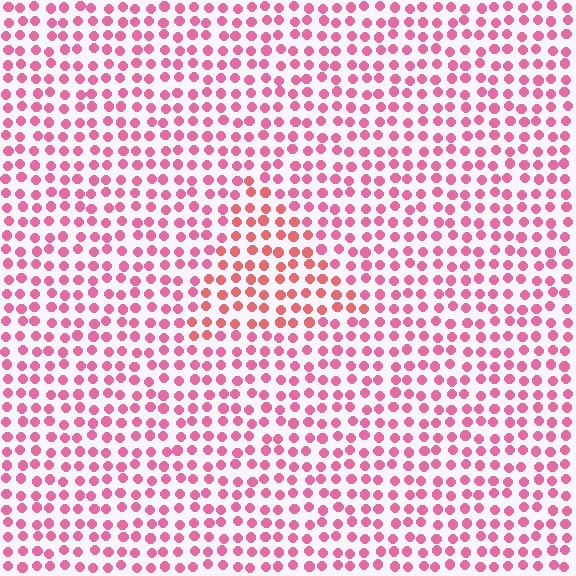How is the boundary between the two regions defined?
The boundary is defined purely by a slight shift in hue (about 25 degrees). Spacing, size, and orientation are identical on both sides.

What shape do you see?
I see a triangle.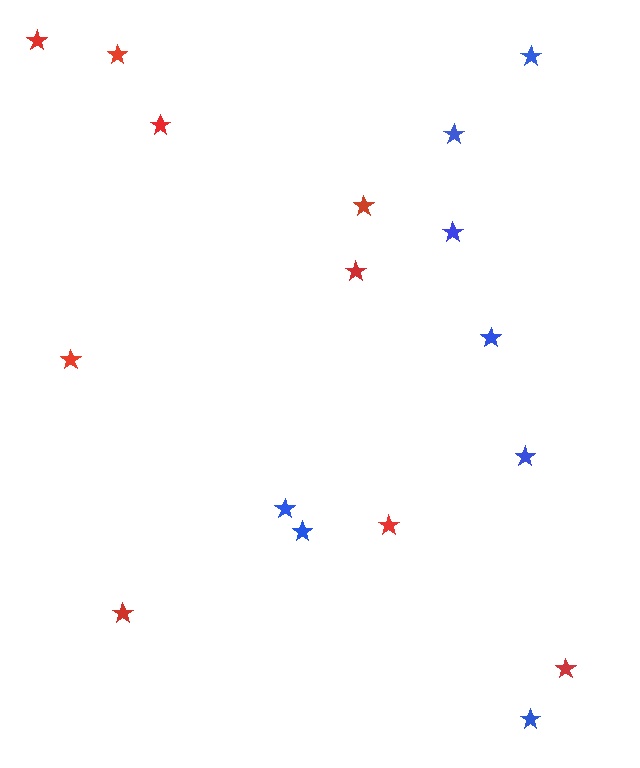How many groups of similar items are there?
There are 2 groups: one group of blue stars (8) and one group of red stars (9).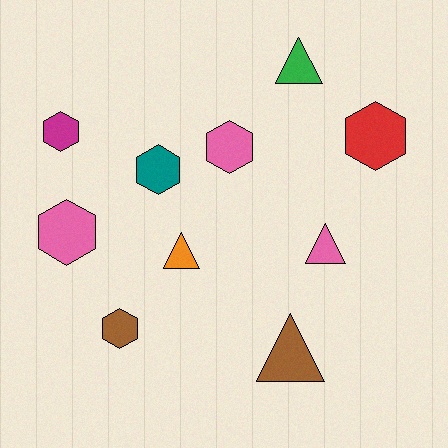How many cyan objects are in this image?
There are no cyan objects.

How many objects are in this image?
There are 10 objects.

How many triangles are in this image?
There are 4 triangles.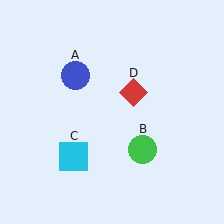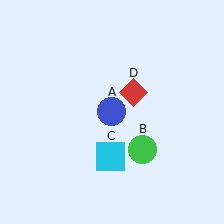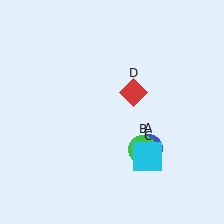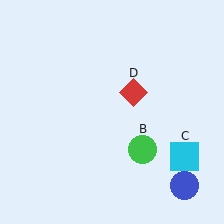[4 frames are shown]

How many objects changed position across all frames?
2 objects changed position: blue circle (object A), cyan square (object C).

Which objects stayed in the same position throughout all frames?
Green circle (object B) and red diamond (object D) remained stationary.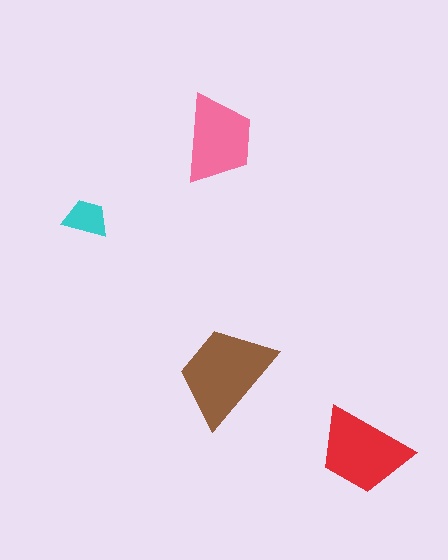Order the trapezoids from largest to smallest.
the brown one, the red one, the pink one, the cyan one.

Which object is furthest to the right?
The red trapezoid is rightmost.